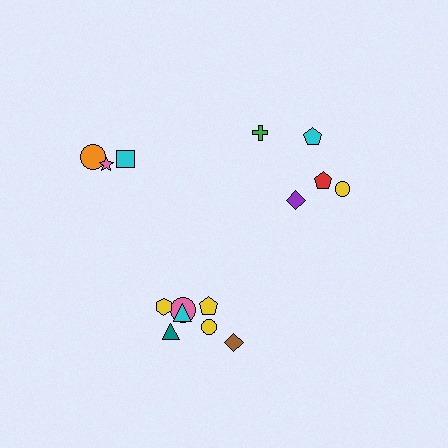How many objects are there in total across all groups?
There are 15 objects.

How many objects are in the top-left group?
There are 3 objects.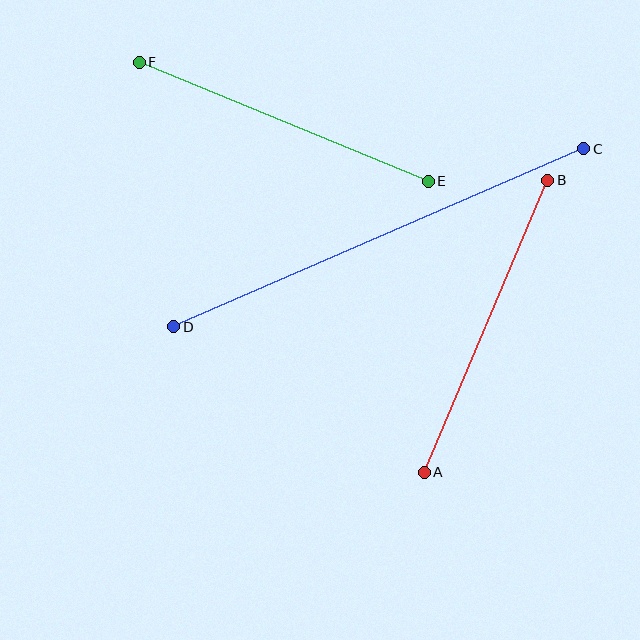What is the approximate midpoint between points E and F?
The midpoint is at approximately (284, 122) pixels.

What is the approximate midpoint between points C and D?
The midpoint is at approximately (379, 238) pixels.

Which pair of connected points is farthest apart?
Points C and D are farthest apart.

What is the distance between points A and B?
The distance is approximately 317 pixels.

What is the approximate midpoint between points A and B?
The midpoint is at approximately (486, 326) pixels.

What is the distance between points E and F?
The distance is approximately 313 pixels.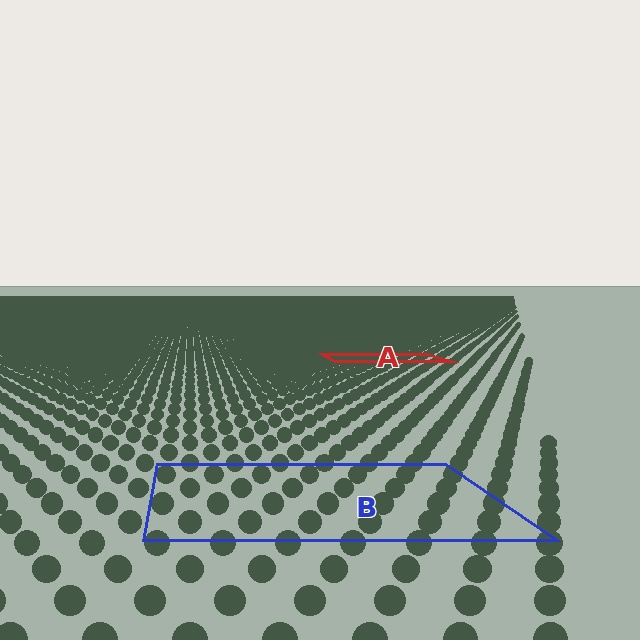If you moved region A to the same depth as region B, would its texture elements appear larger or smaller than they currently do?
They would appear larger. At a closer depth, the same texture elements are projected at a bigger on-screen size.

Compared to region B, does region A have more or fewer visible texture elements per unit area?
Region A has more texture elements per unit area — they are packed more densely because it is farther away.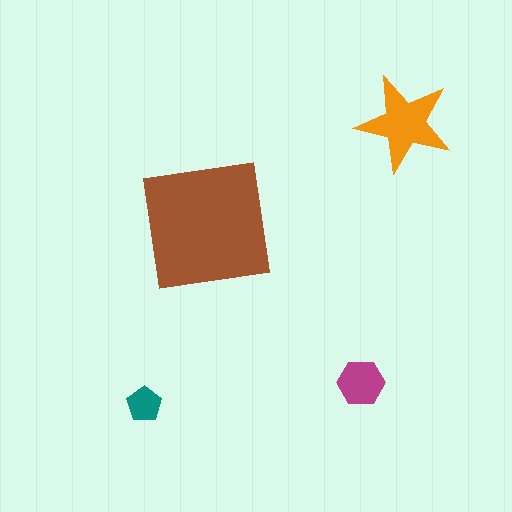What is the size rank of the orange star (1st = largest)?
2nd.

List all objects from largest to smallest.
The brown square, the orange star, the magenta hexagon, the teal pentagon.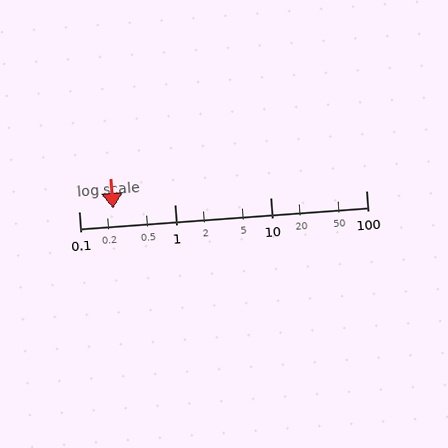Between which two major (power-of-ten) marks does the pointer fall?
The pointer is between 0.1 and 1.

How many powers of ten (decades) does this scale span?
The scale spans 3 decades, from 0.1 to 100.